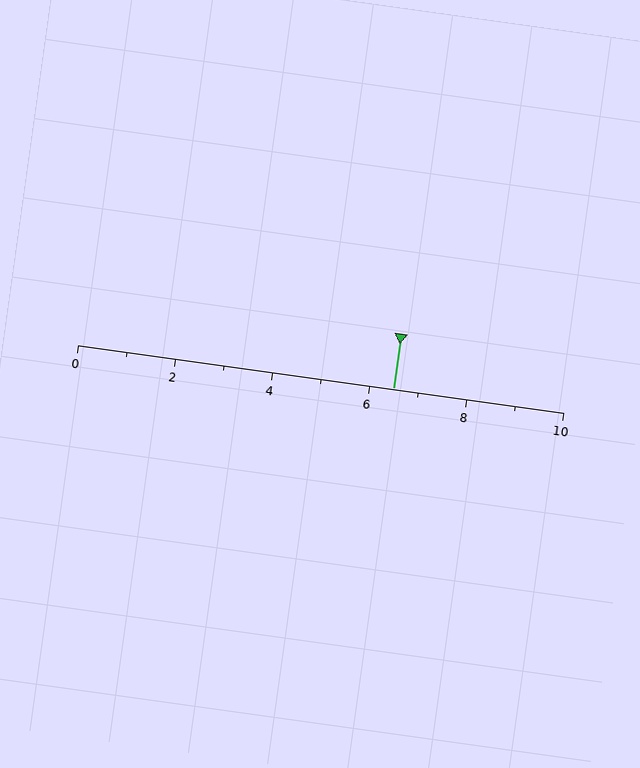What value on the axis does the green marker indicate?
The marker indicates approximately 6.5.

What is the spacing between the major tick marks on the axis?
The major ticks are spaced 2 apart.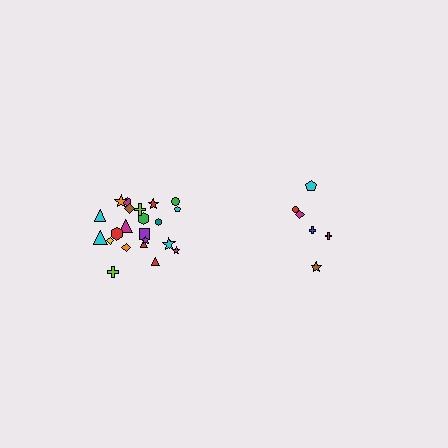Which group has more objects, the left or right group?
The left group.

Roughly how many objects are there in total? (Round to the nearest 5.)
Roughly 30 objects in total.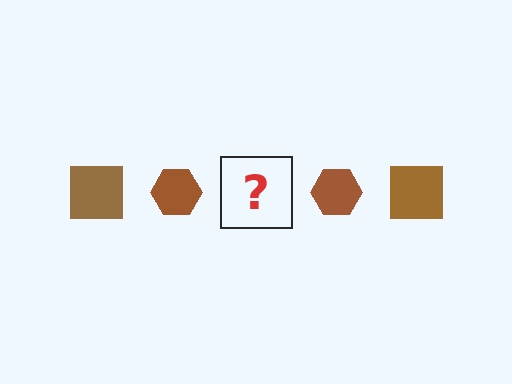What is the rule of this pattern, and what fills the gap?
The rule is that the pattern cycles through square, hexagon shapes in brown. The gap should be filled with a brown square.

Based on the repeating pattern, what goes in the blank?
The blank should be a brown square.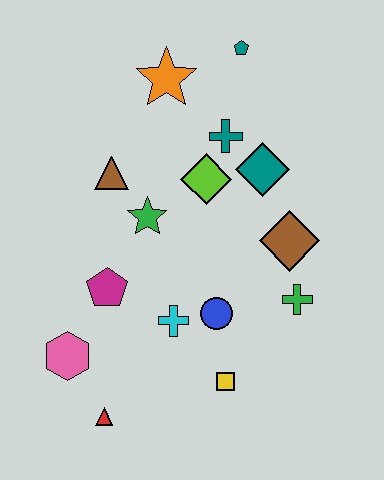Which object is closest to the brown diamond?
The green cross is closest to the brown diamond.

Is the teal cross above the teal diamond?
Yes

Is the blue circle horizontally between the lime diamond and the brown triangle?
No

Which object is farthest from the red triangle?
The teal pentagon is farthest from the red triangle.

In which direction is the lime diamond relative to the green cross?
The lime diamond is above the green cross.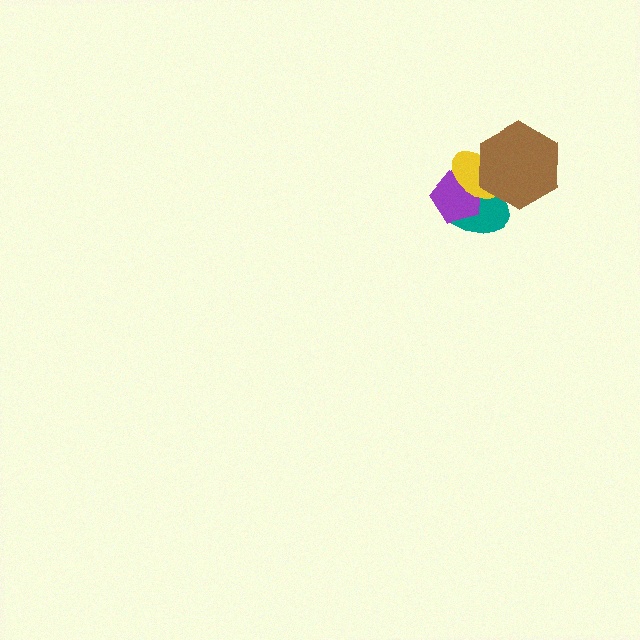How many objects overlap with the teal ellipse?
3 objects overlap with the teal ellipse.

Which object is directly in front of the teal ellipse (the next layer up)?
The purple pentagon is directly in front of the teal ellipse.